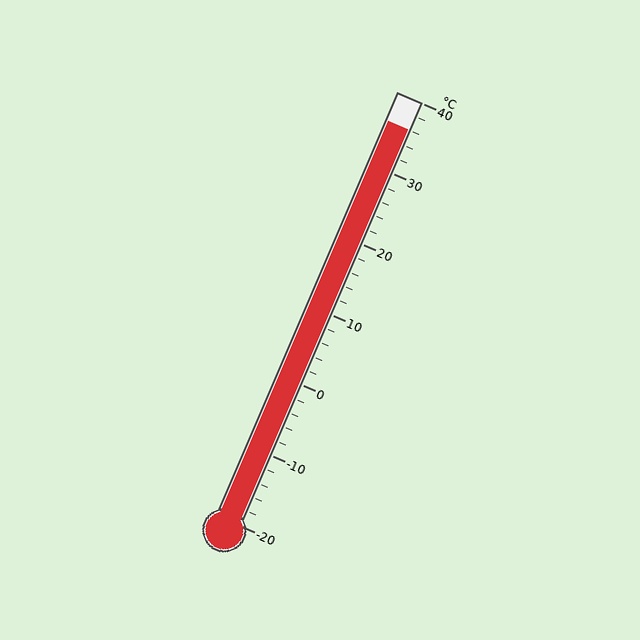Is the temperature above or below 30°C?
The temperature is above 30°C.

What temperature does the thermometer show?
The thermometer shows approximately 36°C.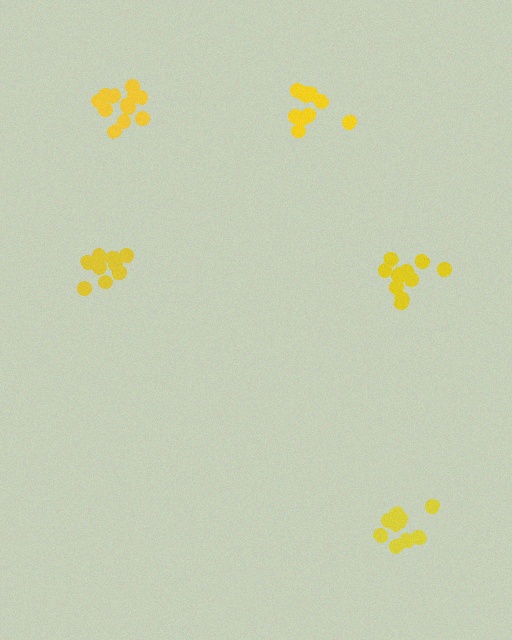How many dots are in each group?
Group 1: 10 dots, Group 2: 12 dots, Group 3: 11 dots, Group 4: 12 dots, Group 5: 10 dots (55 total).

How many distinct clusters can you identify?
There are 5 distinct clusters.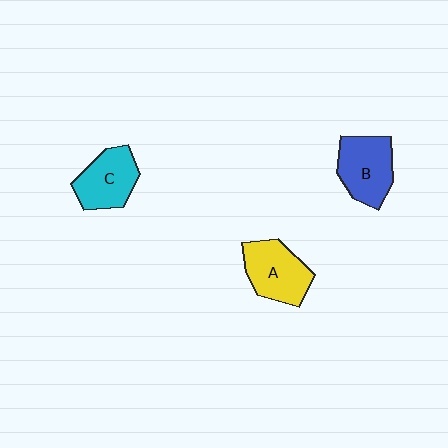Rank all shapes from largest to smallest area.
From largest to smallest: A (yellow), B (blue), C (cyan).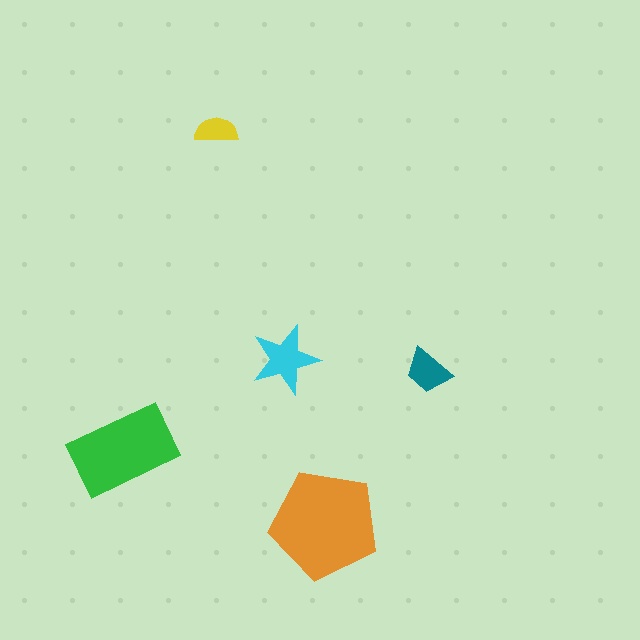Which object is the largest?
The orange pentagon.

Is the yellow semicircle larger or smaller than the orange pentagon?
Smaller.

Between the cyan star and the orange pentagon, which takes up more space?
The orange pentagon.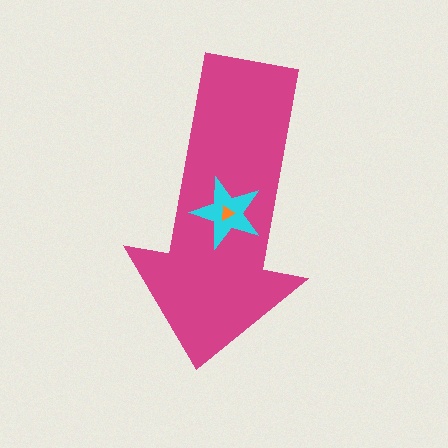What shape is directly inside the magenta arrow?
The cyan star.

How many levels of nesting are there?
3.